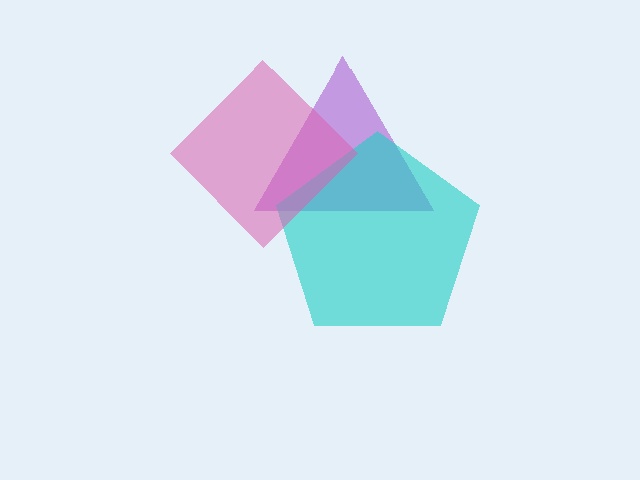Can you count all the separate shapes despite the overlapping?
Yes, there are 3 separate shapes.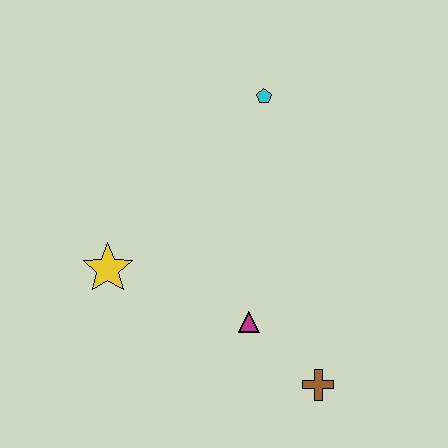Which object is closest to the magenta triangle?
The brown cross is closest to the magenta triangle.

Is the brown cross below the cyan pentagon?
Yes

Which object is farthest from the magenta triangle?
The cyan pentagon is farthest from the magenta triangle.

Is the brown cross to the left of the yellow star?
No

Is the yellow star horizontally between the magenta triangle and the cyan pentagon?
No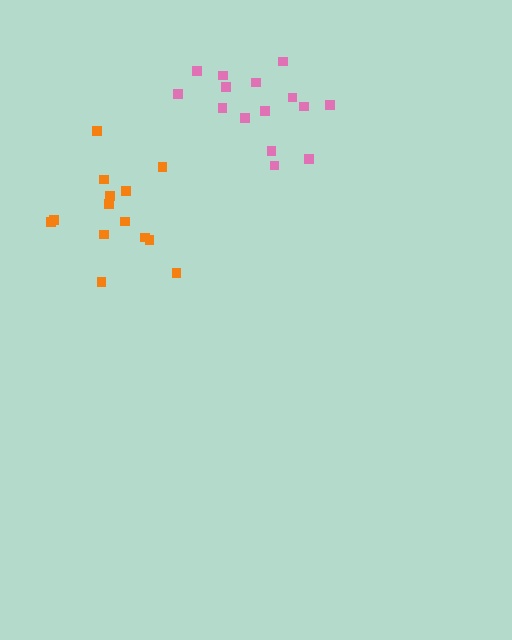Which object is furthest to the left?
The orange cluster is leftmost.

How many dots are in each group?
Group 1: 14 dots, Group 2: 15 dots (29 total).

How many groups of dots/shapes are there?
There are 2 groups.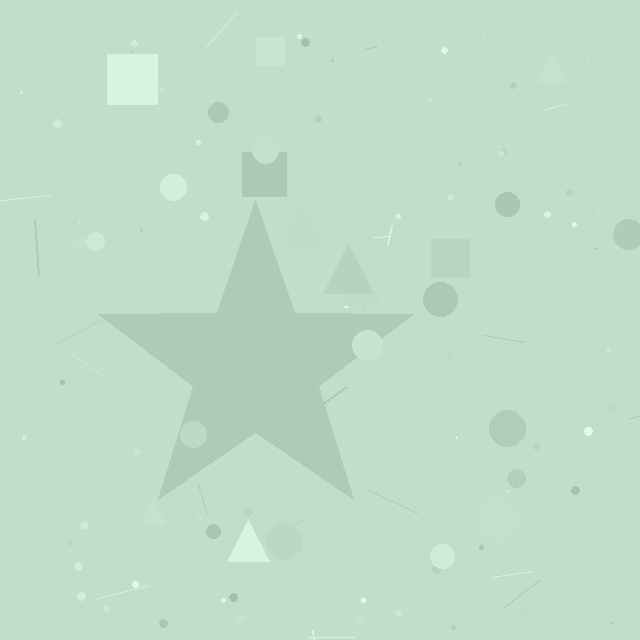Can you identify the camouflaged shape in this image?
The camouflaged shape is a star.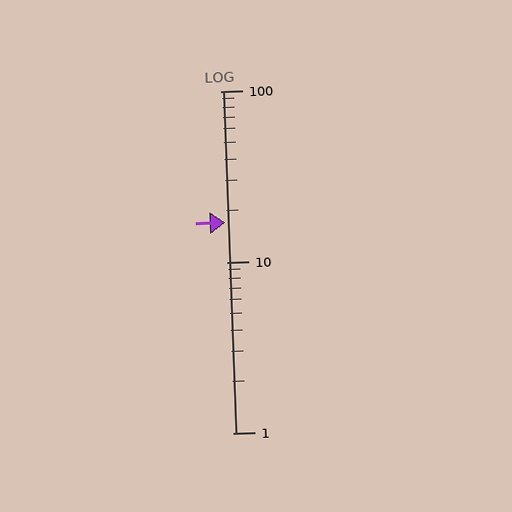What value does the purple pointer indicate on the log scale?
The pointer indicates approximately 17.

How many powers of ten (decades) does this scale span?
The scale spans 2 decades, from 1 to 100.